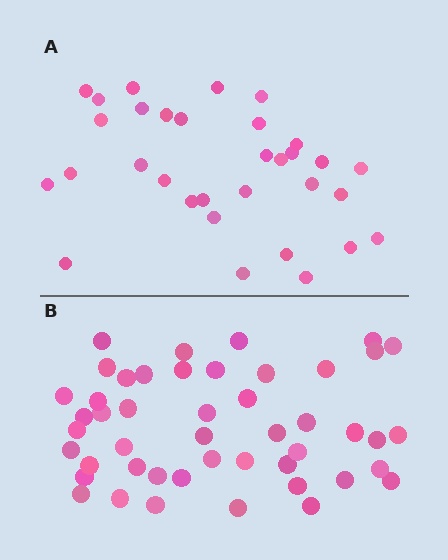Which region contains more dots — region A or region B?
Region B (the bottom region) has more dots.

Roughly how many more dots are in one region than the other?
Region B has approximately 15 more dots than region A.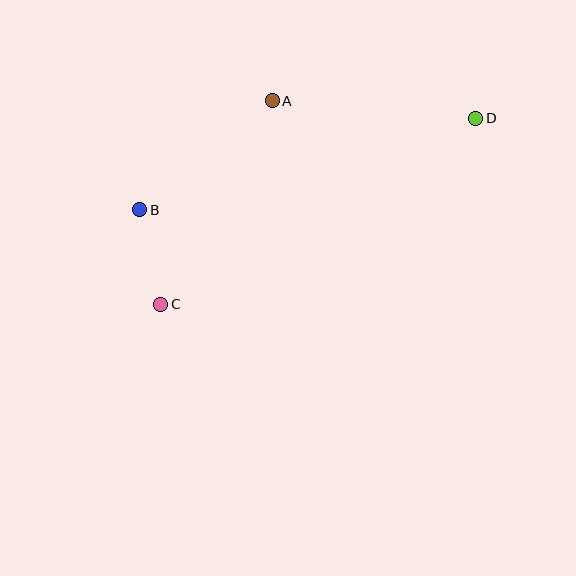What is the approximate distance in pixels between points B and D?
The distance between B and D is approximately 348 pixels.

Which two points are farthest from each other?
Points C and D are farthest from each other.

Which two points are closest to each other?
Points B and C are closest to each other.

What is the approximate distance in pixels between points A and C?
The distance between A and C is approximately 232 pixels.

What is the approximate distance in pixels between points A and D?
The distance between A and D is approximately 204 pixels.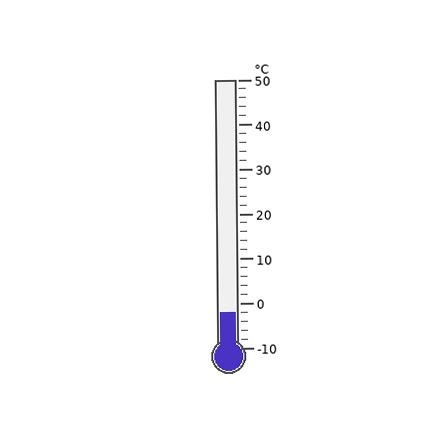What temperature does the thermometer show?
The thermometer shows approximately -2°C.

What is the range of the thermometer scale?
The thermometer scale ranges from -10°C to 50°C.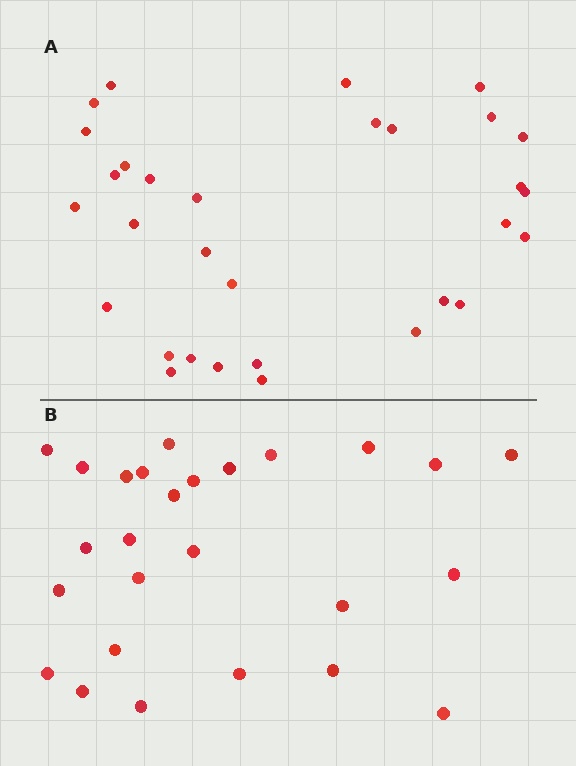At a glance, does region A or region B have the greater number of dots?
Region A (the top region) has more dots.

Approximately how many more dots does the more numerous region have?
Region A has about 5 more dots than region B.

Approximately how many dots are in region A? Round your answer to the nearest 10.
About 30 dots. (The exact count is 31, which rounds to 30.)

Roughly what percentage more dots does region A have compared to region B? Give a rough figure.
About 20% more.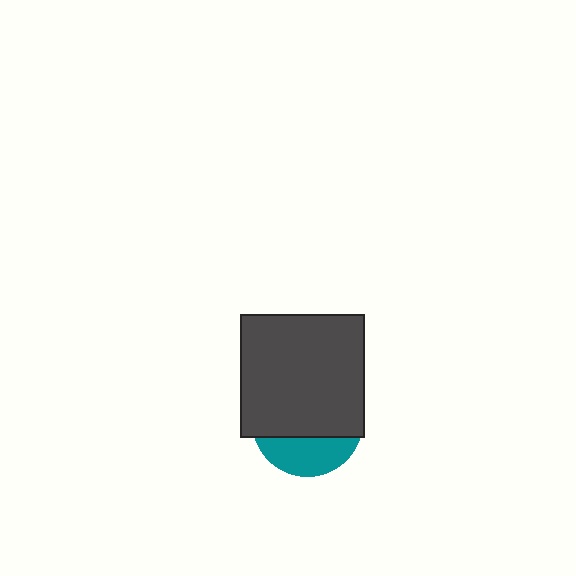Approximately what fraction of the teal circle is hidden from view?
Roughly 68% of the teal circle is hidden behind the dark gray square.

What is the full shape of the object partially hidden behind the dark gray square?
The partially hidden object is a teal circle.